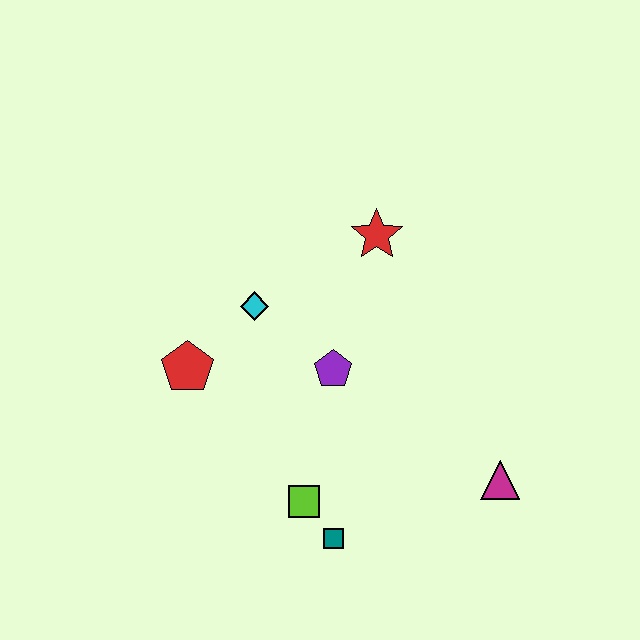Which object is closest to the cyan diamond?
The red pentagon is closest to the cyan diamond.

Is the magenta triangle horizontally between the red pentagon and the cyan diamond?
No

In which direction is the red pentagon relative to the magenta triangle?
The red pentagon is to the left of the magenta triangle.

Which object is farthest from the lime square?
The red star is farthest from the lime square.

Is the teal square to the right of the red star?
No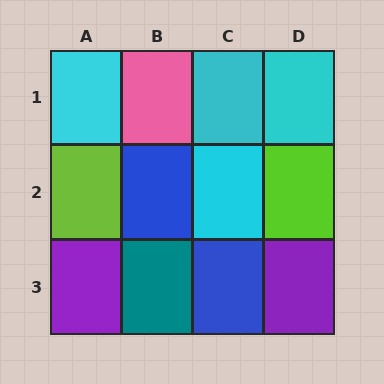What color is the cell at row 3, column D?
Purple.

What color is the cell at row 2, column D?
Lime.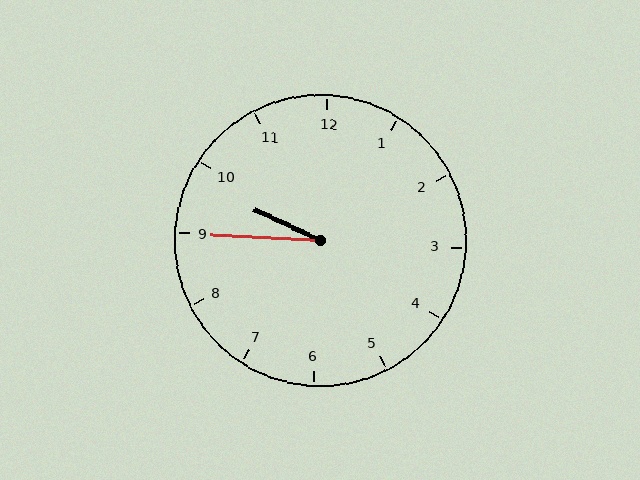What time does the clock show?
9:45.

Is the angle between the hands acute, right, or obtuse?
It is acute.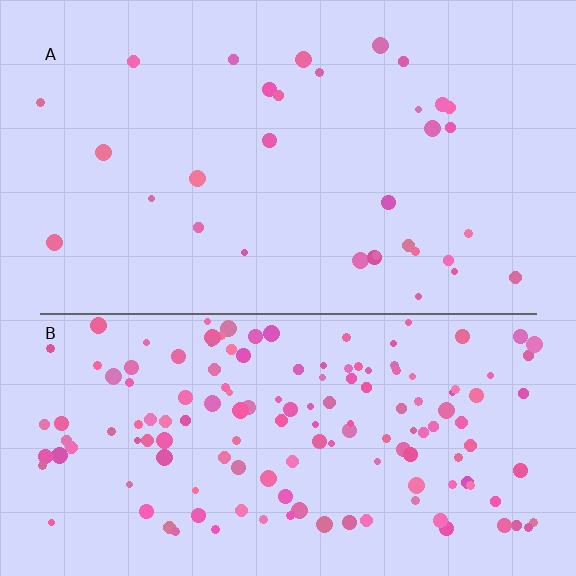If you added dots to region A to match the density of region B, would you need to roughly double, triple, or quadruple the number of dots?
Approximately quadruple.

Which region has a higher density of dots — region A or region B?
B (the bottom).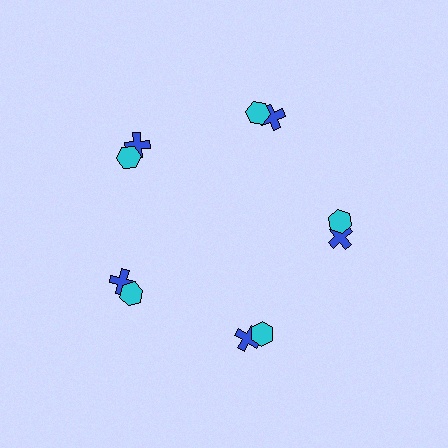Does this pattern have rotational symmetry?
Yes, this pattern has 5-fold rotational symmetry. It looks the same after rotating 72 degrees around the center.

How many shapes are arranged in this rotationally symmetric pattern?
There are 10 shapes, arranged in 5 groups of 2.